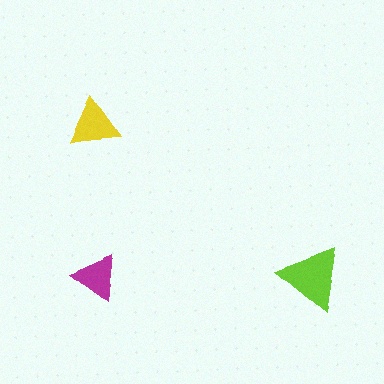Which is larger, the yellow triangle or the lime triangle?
The lime one.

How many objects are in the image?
There are 3 objects in the image.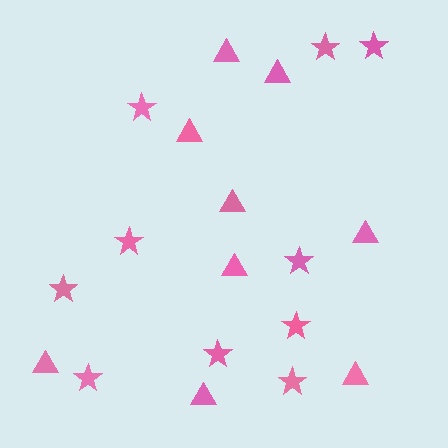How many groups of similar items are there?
There are 2 groups: one group of stars (10) and one group of triangles (9).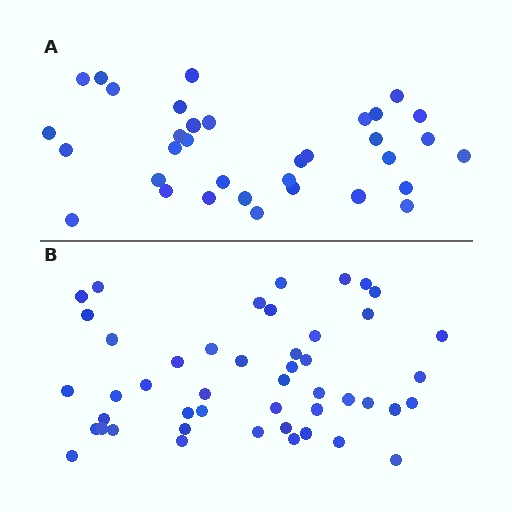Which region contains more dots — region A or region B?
Region B (the bottom region) has more dots.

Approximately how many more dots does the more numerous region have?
Region B has approximately 15 more dots than region A.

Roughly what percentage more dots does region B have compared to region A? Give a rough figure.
About 40% more.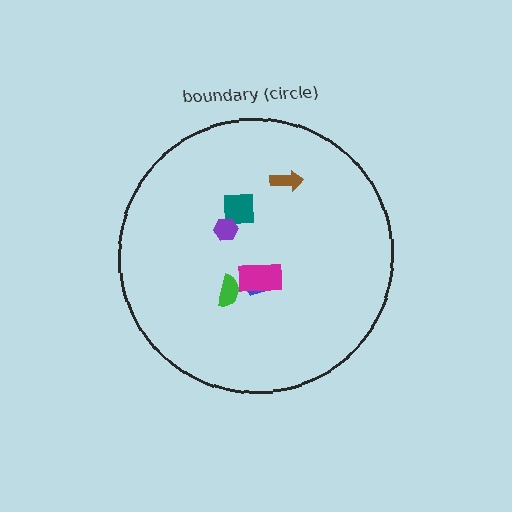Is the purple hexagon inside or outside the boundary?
Inside.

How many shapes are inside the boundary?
6 inside, 0 outside.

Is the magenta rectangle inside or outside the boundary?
Inside.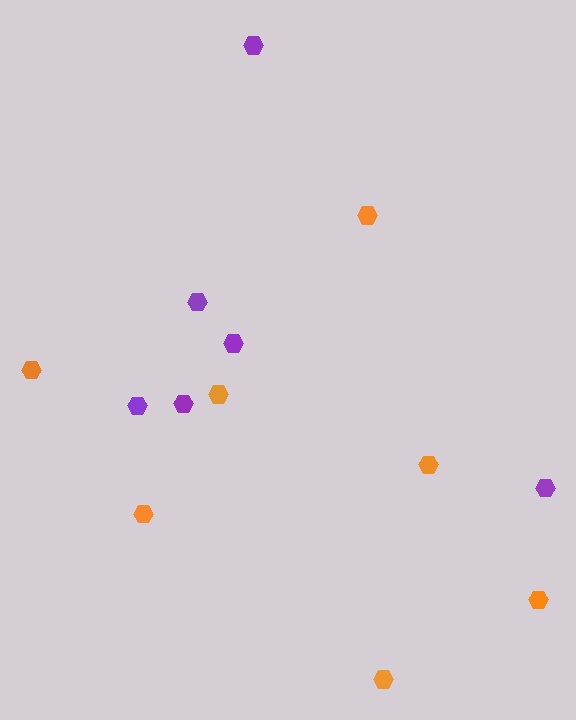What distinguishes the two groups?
There are 2 groups: one group of orange hexagons (7) and one group of purple hexagons (6).